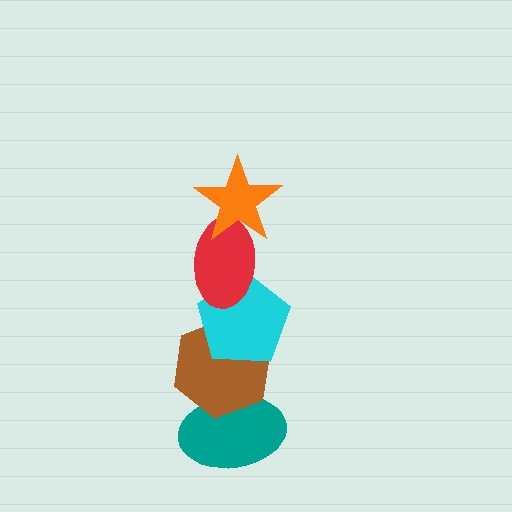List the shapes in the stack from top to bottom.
From top to bottom: the orange star, the red ellipse, the cyan pentagon, the brown hexagon, the teal ellipse.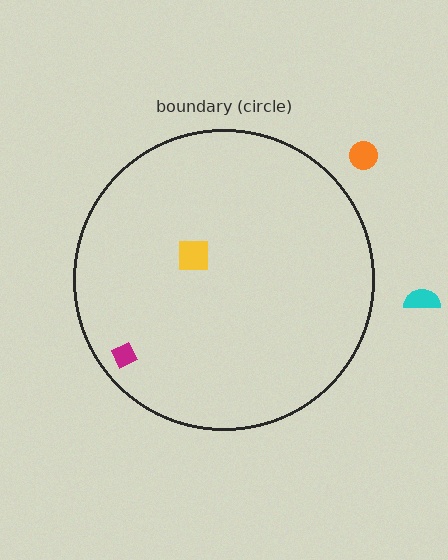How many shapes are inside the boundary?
2 inside, 2 outside.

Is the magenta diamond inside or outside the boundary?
Inside.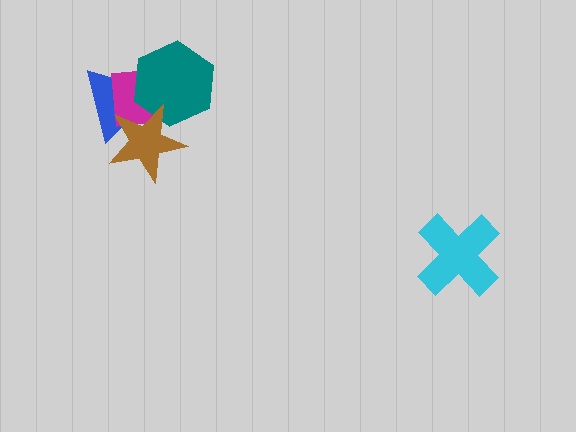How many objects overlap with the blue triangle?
3 objects overlap with the blue triangle.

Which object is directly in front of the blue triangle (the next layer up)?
The magenta square is directly in front of the blue triangle.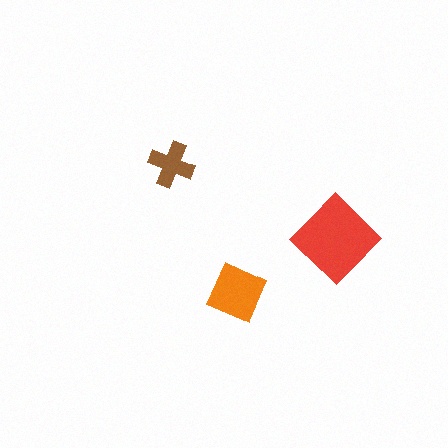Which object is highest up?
The brown cross is topmost.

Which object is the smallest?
The brown cross.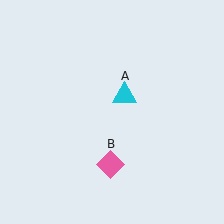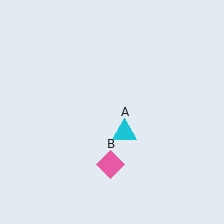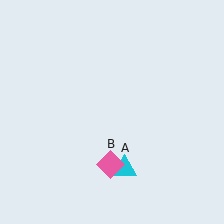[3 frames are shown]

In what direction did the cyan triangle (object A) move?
The cyan triangle (object A) moved down.